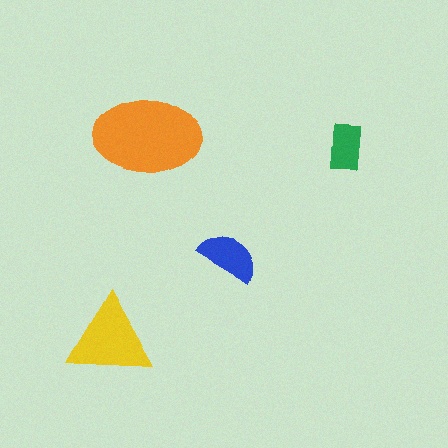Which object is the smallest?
The green rectangle.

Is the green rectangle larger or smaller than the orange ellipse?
Smaller.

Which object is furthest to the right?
The green rectangle is rightmost.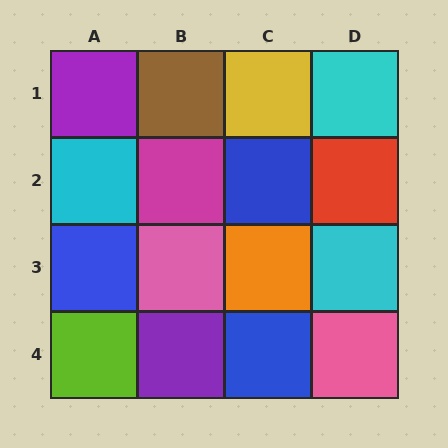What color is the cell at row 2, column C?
Blue.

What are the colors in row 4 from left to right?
Lime, purple, blue, pink.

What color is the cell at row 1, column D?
Cyan.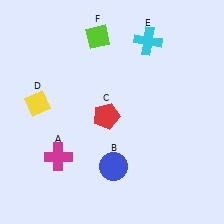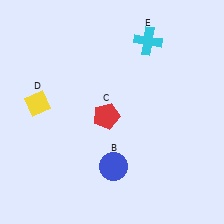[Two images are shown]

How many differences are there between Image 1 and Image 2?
There are 2 differences between the two images.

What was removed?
The magenta cross (A), the lime diamond (F) were removed in Image 2.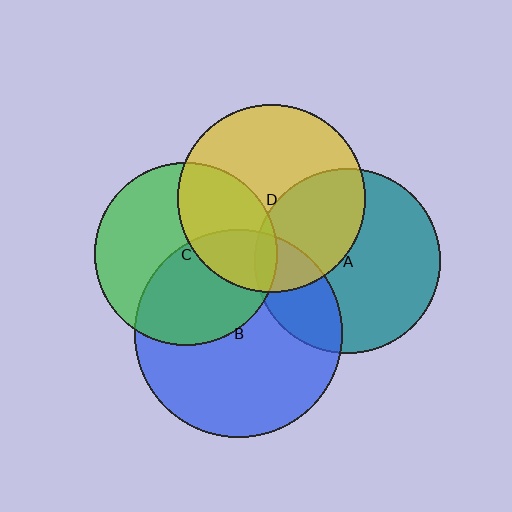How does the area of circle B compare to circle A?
Approximately 1.3 times.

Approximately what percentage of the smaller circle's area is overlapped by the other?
Approximately 25%.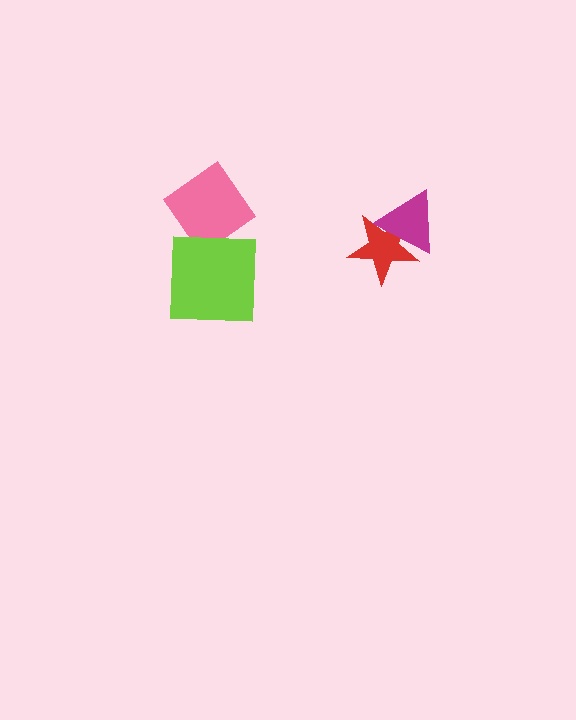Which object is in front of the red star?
The magenta triangle is in front of the red star.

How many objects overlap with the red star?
1 object overlaps with the red star.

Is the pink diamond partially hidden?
Yes, it is partially covered by another shape.